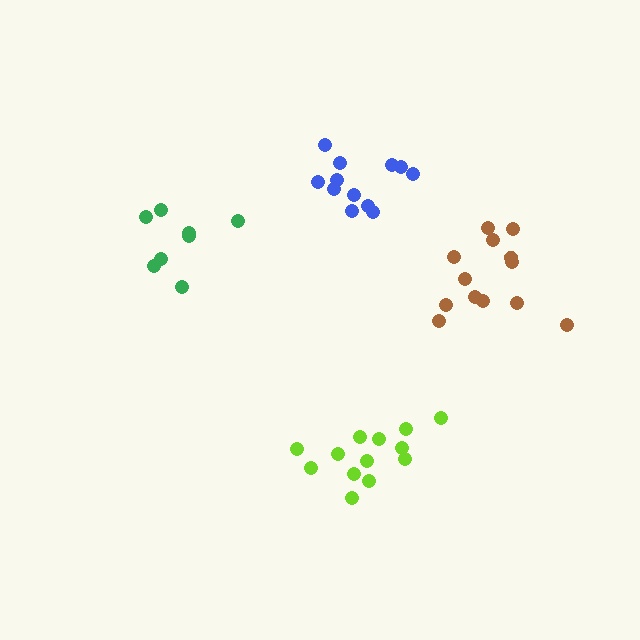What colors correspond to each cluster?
The clusters are colored: blue, green, brown, lime.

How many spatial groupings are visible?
There are 4 spatial groupings.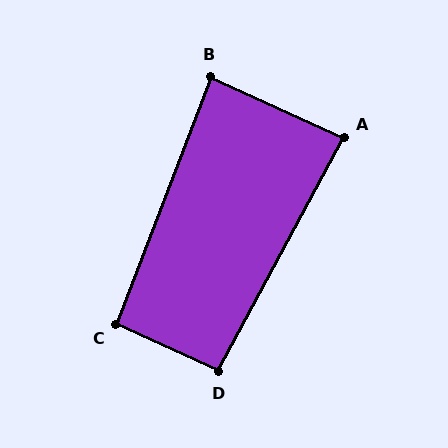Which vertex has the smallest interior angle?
A, at approximately 86 degrees.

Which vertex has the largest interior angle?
C, at approximately 94 degrees.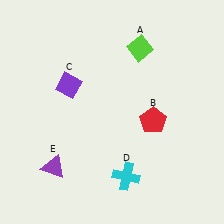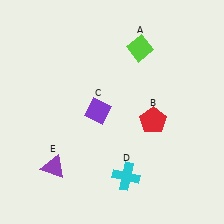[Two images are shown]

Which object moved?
The purple diamond (C) moved right.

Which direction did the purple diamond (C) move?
The purple diamond (C) moved right.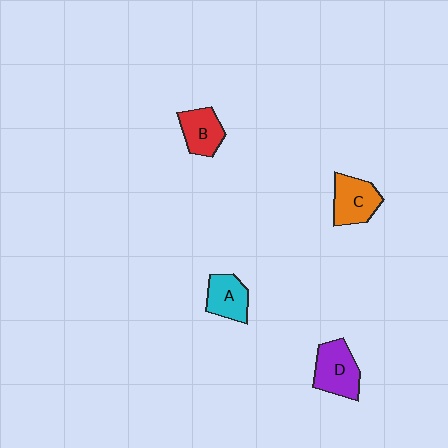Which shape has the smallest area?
Shape A (cyan).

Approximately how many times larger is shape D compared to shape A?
Approximately 1.3 times.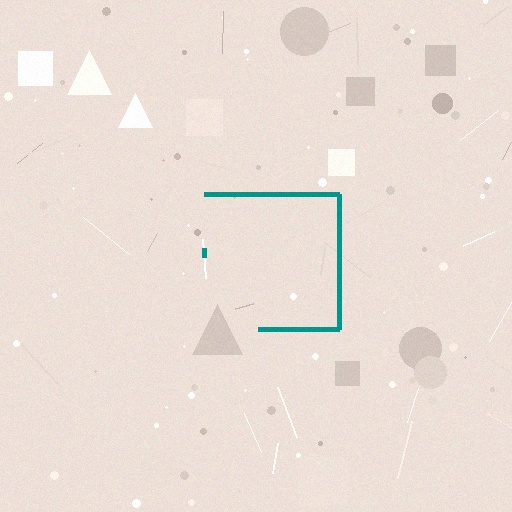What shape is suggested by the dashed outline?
The dashed outline suggests a square.